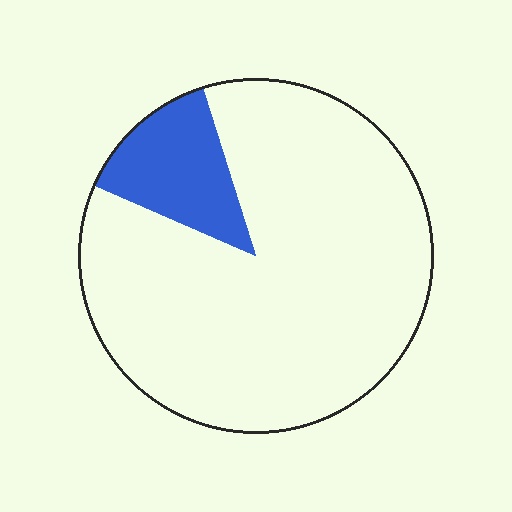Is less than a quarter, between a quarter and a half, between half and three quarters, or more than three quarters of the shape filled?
Less than a quarter.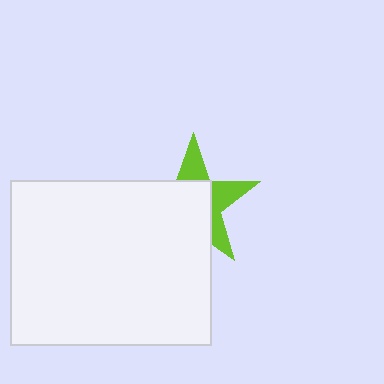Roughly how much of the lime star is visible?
A small part of it is visible (roughly 39%).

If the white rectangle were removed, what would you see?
You would see the complete lime star.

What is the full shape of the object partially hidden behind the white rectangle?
The partially hidden object is a lime star.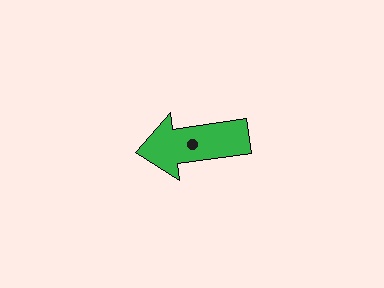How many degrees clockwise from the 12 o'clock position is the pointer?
Approximately 262 degrees.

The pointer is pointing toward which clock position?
Roughly 9 o'clock.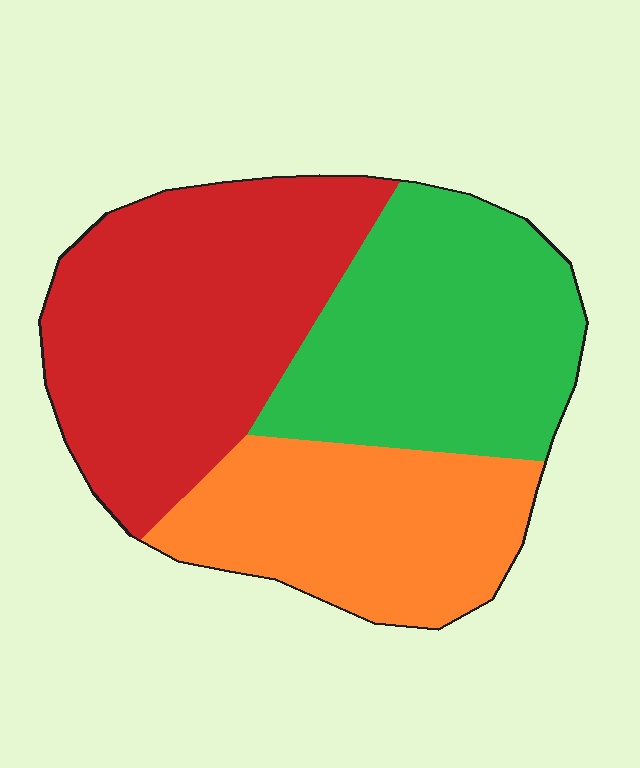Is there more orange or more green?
Green.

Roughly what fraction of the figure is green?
Green covers around 35% of the figure.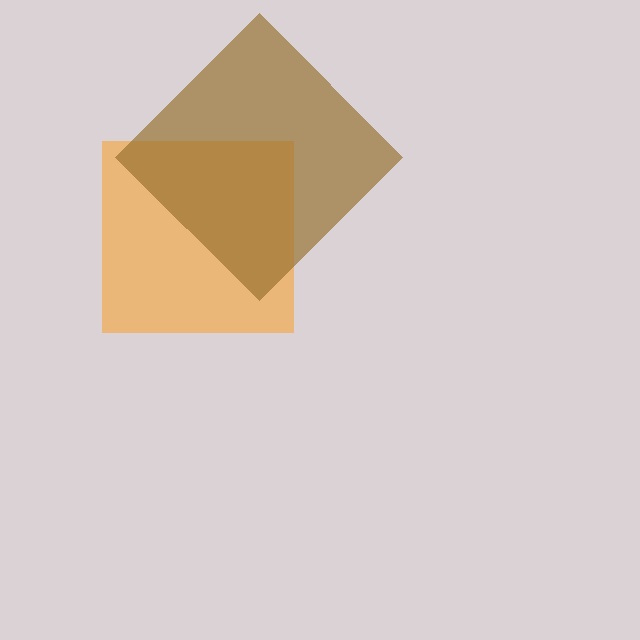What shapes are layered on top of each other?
The layered shapes are: an orange square, a brown diamond.